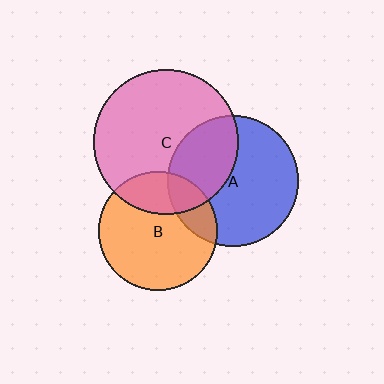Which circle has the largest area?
Circle C (pink).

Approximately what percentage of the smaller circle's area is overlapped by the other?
Approximately 25%.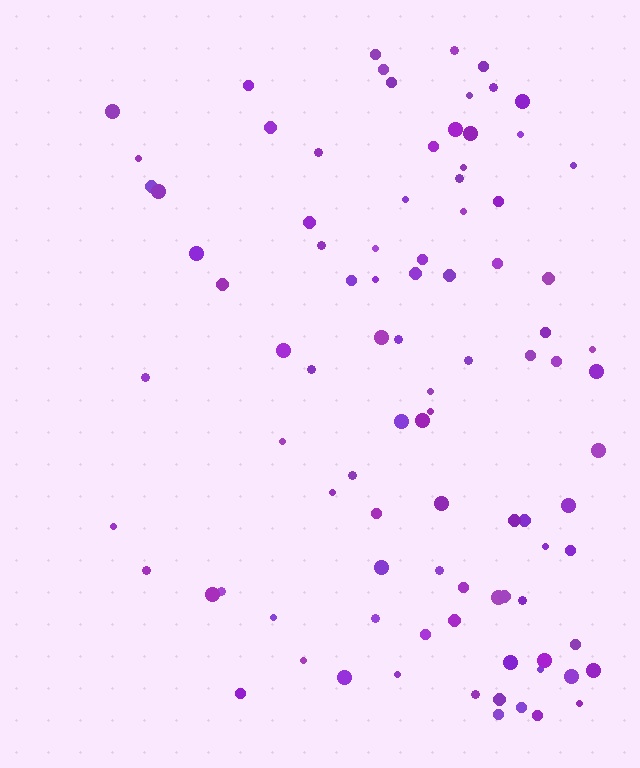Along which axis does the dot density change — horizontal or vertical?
Horizontal.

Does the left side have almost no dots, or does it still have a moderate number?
Still a moderate number, just noticeably fewer than the right.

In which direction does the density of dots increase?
From left to right, with the right side densest.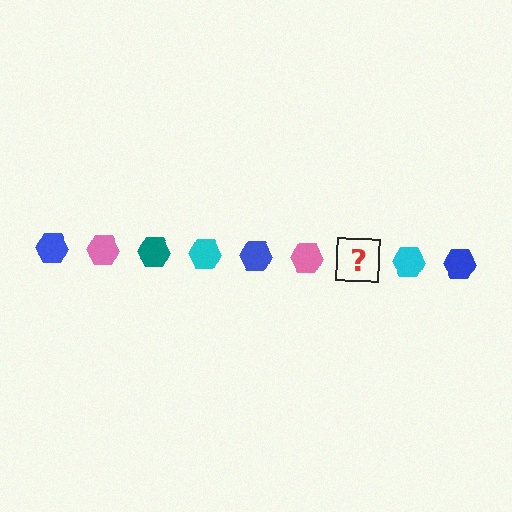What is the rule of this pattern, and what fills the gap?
The rule is that the pattern cycles through blue, pink, teal, cyan hexagons. The gap should be filled with a teal hexagon.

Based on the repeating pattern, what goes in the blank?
The blank should be a teal hexagon.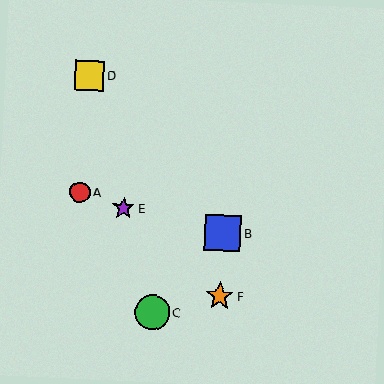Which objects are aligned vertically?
Objects B, F are aligned vertically.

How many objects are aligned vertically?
2 objects (B, F) are aligned vertically.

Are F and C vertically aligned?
No, F is at x≈220 and C is at x≈152.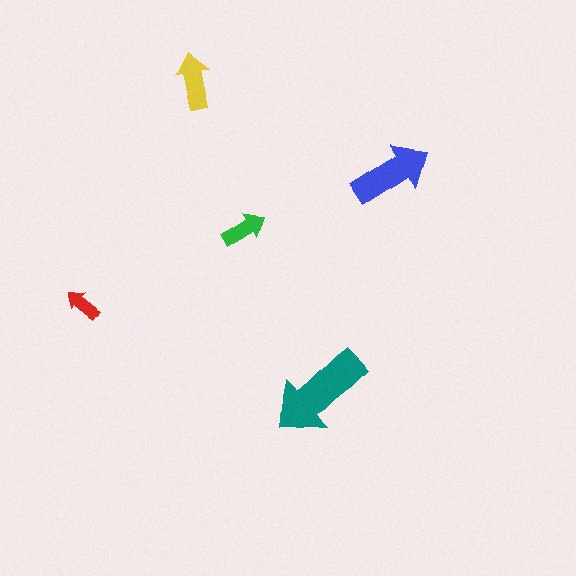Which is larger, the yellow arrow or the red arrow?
The yellow one.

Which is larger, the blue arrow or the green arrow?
The blue one.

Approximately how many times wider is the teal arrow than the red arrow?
About 3 times wider.